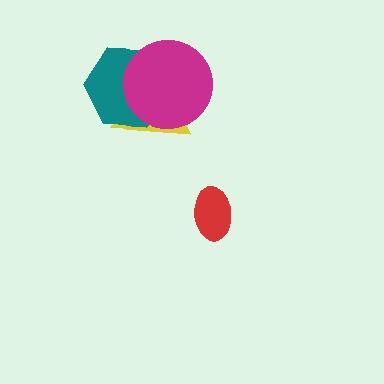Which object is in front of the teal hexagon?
The magenta circle is in front of the teal hexagon.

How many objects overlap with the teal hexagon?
2 objects overlap with the teal hexagon.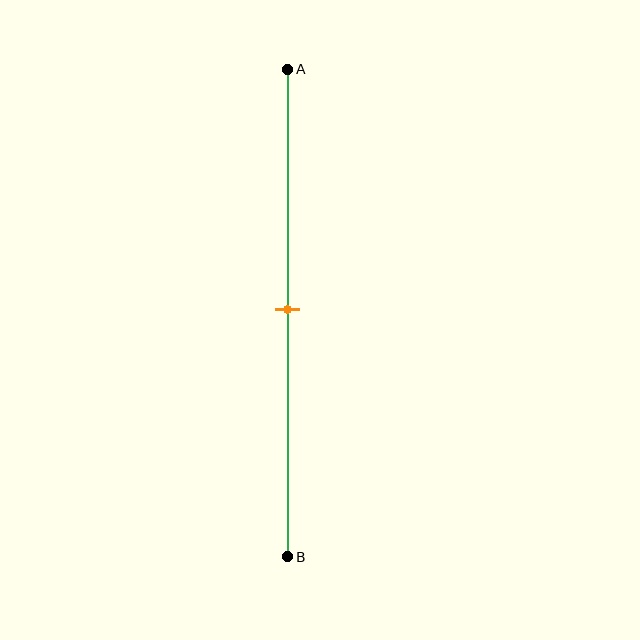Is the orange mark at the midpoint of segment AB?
Yes, the mark is approximately at the midpoint.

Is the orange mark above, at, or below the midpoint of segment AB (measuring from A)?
The orange mark is approximately at the midpoint of segment AB.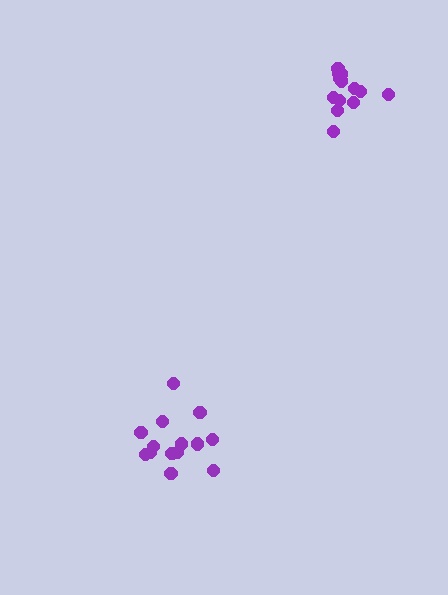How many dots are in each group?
Group 1: 14 dots, Group 2: 13 dots (27 total).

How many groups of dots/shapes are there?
There are 2 groups.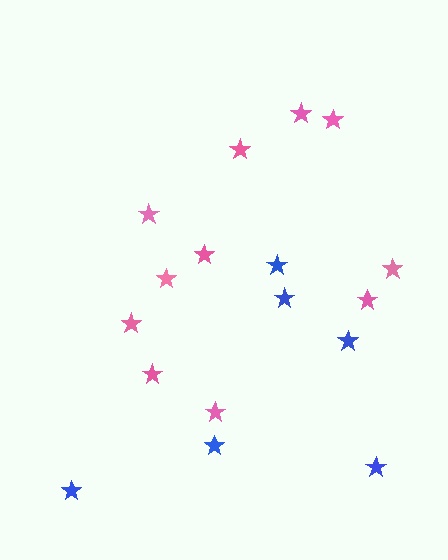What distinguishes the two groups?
There are 2 groups: one group of blue stars (6) and one group of pink stars (11).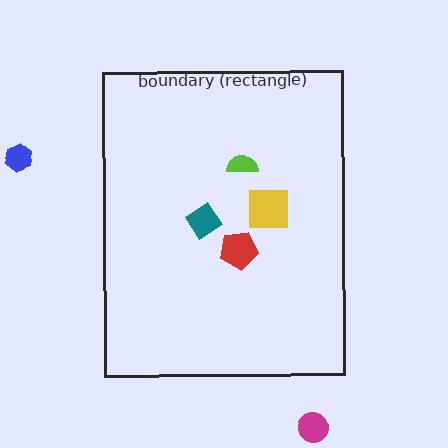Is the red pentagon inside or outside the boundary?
Inside.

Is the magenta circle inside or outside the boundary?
Outside.